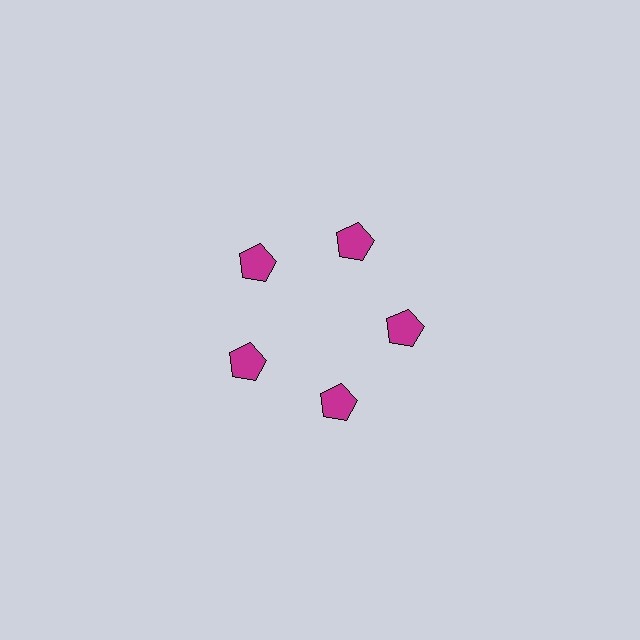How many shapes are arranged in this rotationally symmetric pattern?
There are 5 shapes, arranged in 5 groups of 1.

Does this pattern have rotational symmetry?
Yes, this pattern has 5-fold rotational symmetry. It looks the same after rotating 72 degrees around the center.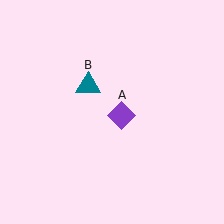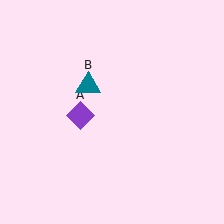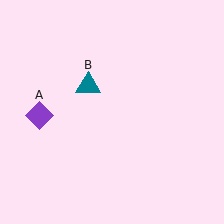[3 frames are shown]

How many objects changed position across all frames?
1 object changed position: purple diamond (object A).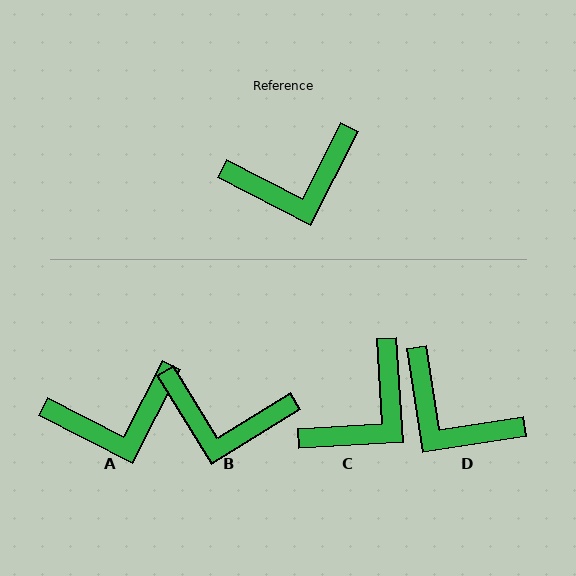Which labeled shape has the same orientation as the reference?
A.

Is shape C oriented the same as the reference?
No, it is off by about 30 degrees.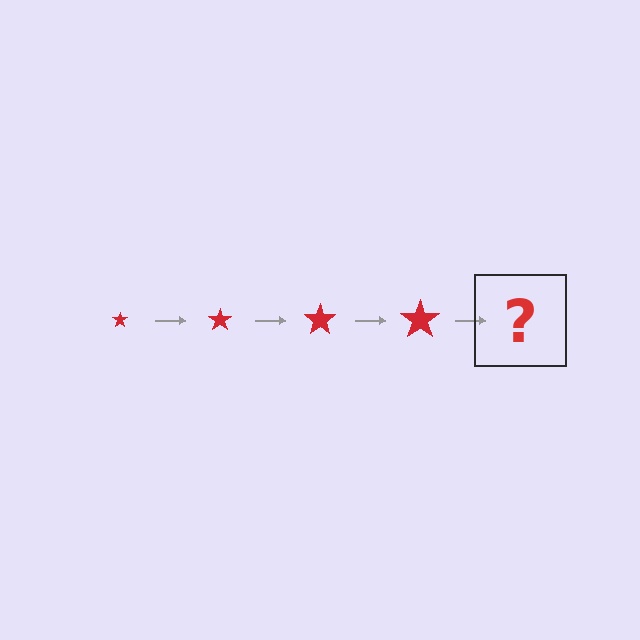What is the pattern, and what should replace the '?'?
The pattern is that the star gets progressively larger each step. The '?' should be a red star, larger than the previous one.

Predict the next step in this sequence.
The next step is a red star, larger than the previous one.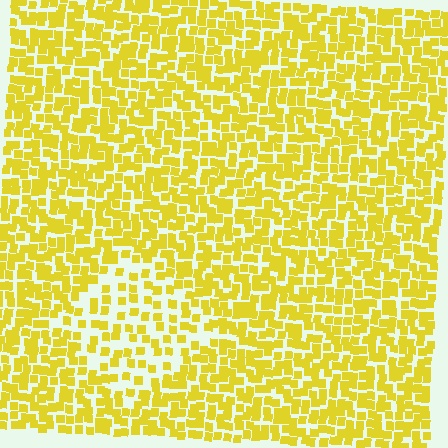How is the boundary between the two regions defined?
The boundary is defined by a change in element density (approximately 1.9x ratio). All elements are the same color, size, and shape.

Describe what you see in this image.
The image contains small yellow elements arranged at two different densities. A diamond-shaped region is visible where the elements are less densely packed than the surrounding area.